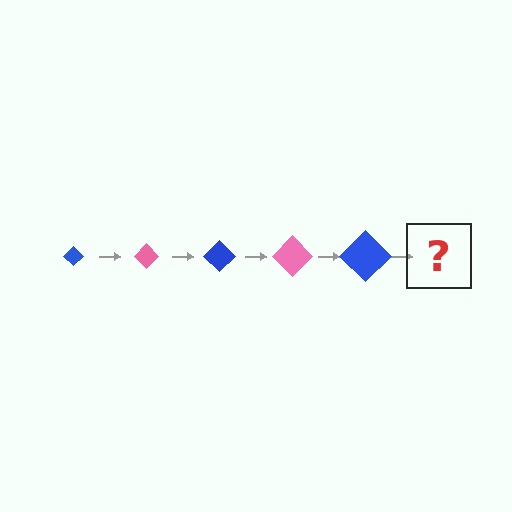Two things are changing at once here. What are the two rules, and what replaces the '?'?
The two rules are that the diamond grows larger each step and the color cycles through blue and pink. The '?' should be a pink diamond, larger than the previous one.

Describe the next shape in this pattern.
It should be a pink diamond, larger than the previous one.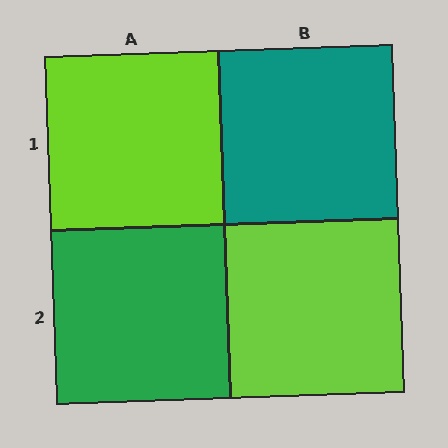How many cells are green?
1 cell is green.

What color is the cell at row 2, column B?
Lime.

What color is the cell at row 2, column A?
Green.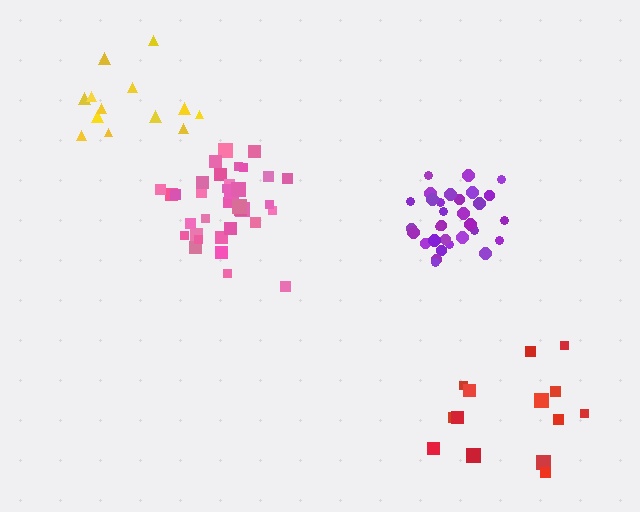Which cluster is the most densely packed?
Purple.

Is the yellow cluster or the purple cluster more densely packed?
Purple.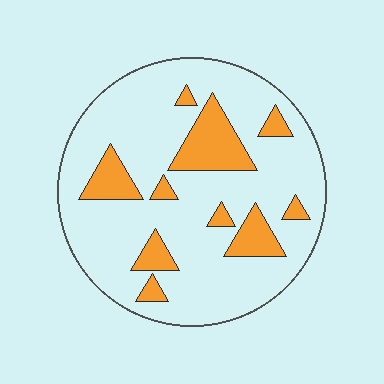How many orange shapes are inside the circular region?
10.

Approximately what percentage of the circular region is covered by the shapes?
Approximately 20%.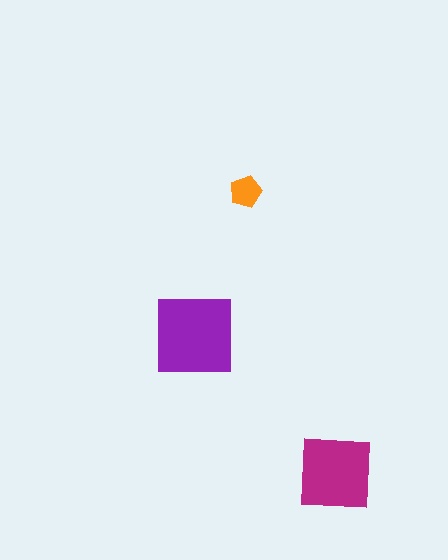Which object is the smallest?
The orange pentagon.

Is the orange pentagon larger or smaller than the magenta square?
Smaller.